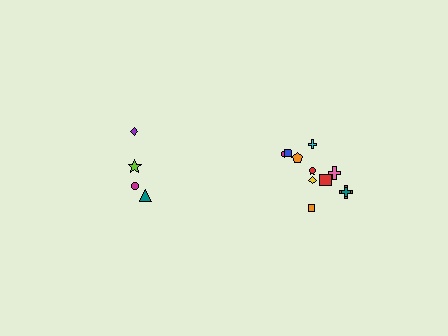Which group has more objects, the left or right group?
The right group.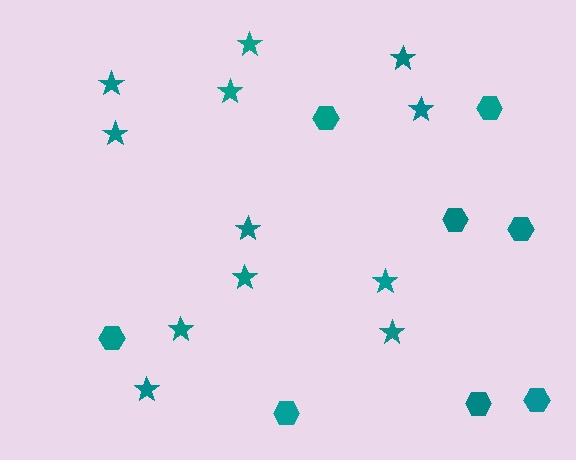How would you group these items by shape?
There are 2 groups: one group of stars (12) and one group of hexagons (8).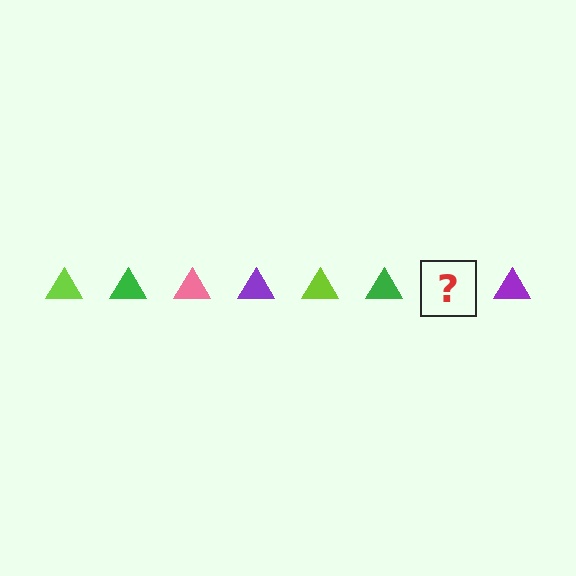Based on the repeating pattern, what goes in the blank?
The blank should be a pink triangle.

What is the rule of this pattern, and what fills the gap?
The rule is that the pattern cycles through lime, green, pink, purple triangles. The gap should be filled with a pink triangle.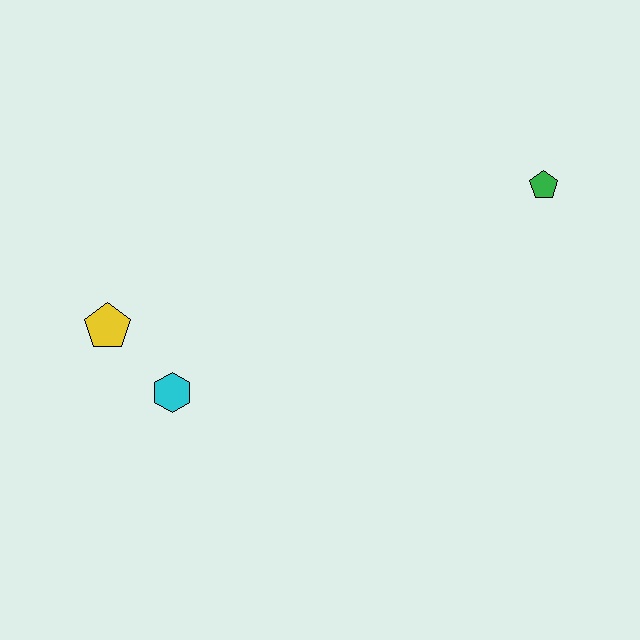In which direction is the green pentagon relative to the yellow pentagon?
The green pentagon is to the right of the yellow pentagon.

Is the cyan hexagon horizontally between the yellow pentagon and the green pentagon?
Yes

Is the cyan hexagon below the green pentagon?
Yes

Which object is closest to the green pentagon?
The cyan hexagon is closest to the green pentagon.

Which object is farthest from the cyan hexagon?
The green pentagon is farthest from the cyan hexagon.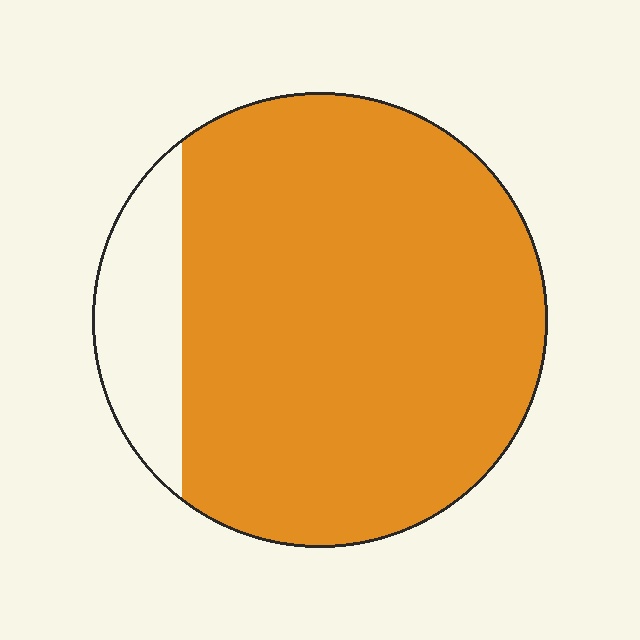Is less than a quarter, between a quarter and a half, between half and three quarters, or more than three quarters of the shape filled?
More than three quarters.